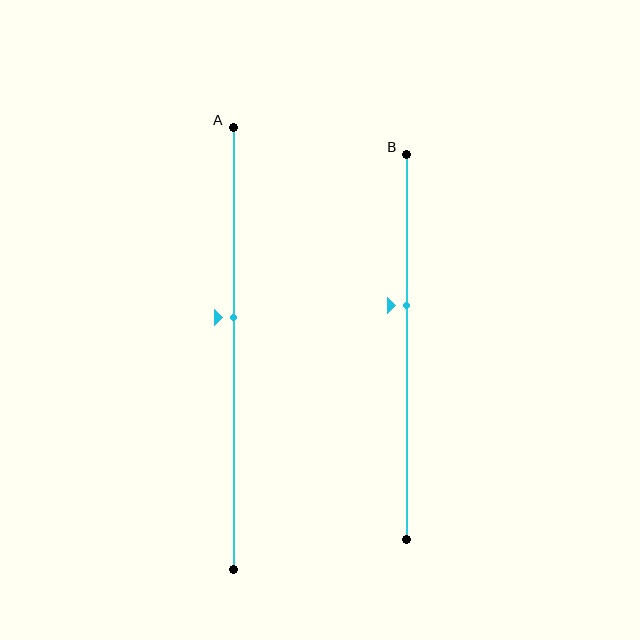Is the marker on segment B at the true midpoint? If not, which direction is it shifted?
No, the marker on segment B is shifted upward by about 11% of the segment length.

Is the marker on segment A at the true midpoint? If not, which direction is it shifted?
No, the marker on segment A is shifted upward by about 7% of the segment length.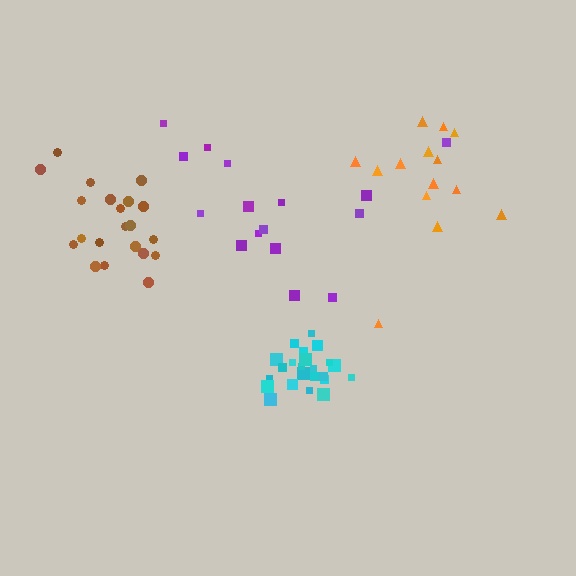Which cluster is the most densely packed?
Cyan.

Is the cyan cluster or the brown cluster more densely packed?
Cyan.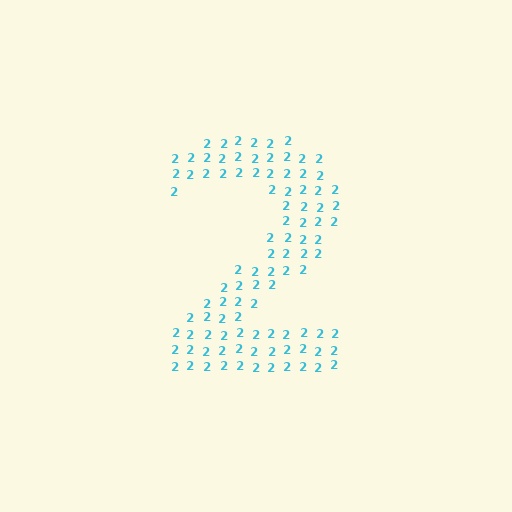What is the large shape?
The large shape is the digit 2.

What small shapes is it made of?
It is made of small digit 2's.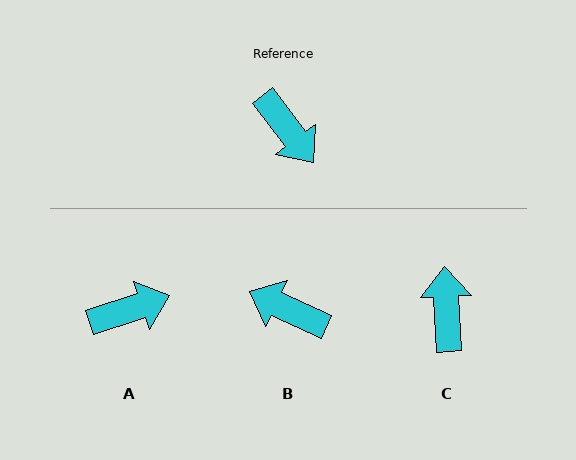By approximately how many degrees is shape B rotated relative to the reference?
Approximately 152 degrees clockwise.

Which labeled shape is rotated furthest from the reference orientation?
B, about 152 degrees away.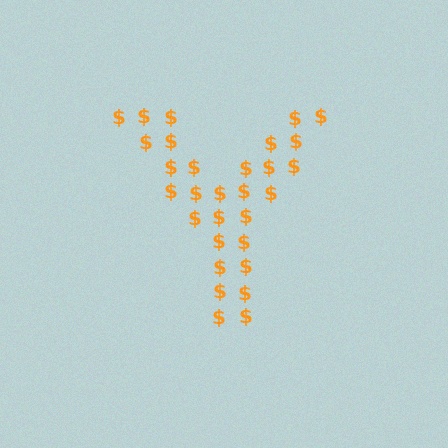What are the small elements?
The small elements are dollar signs.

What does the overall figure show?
The overall figure shows the letter Y.